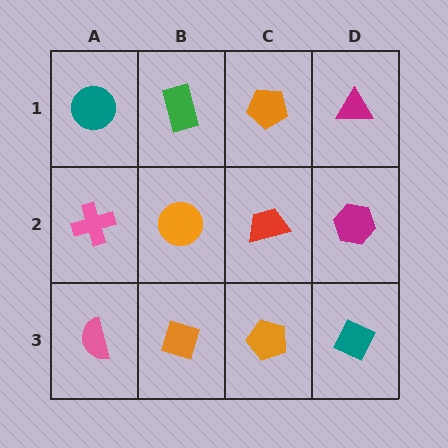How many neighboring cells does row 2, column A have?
3.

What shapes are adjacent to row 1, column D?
A magenta hexagon (row 2, column D), an orange pentagon (row 1, column C).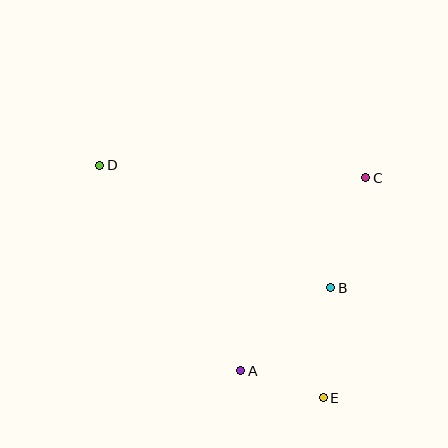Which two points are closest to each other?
Points A and E are closest to each other.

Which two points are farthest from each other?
Points D and E are farthest from each other.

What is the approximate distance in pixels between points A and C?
The distance between A and C is approximately 230 pixels.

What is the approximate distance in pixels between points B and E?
The distance between B and E is approximately 110 pixels.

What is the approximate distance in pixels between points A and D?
The distance between A and D is approximately 249 pixels.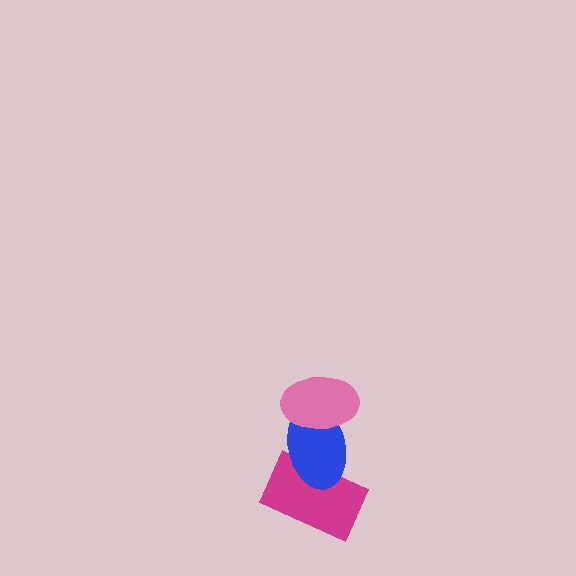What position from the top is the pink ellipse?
The pink ellipse is 1st from the top.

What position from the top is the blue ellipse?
The blue ellipse is 2nd from the top.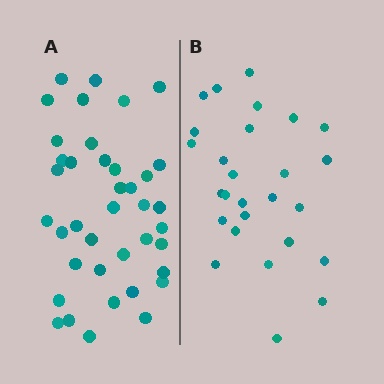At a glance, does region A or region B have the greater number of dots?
Region A (the left region) has more dots.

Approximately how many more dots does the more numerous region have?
Region A has roughly 12 or so more dots than region B.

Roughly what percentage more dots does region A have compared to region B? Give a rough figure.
About 45% more.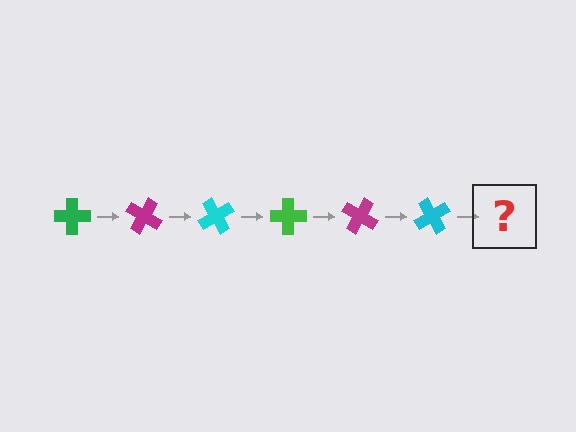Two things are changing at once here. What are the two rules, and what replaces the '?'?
The two rules are that it rotates 30 degrees each step and the color cycles through green, magenta, and cyan. The '?' should be a green cross, rotated 180 degrees from the start.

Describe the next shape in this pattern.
It should be a green cross, rotated 180 degrees from the start.